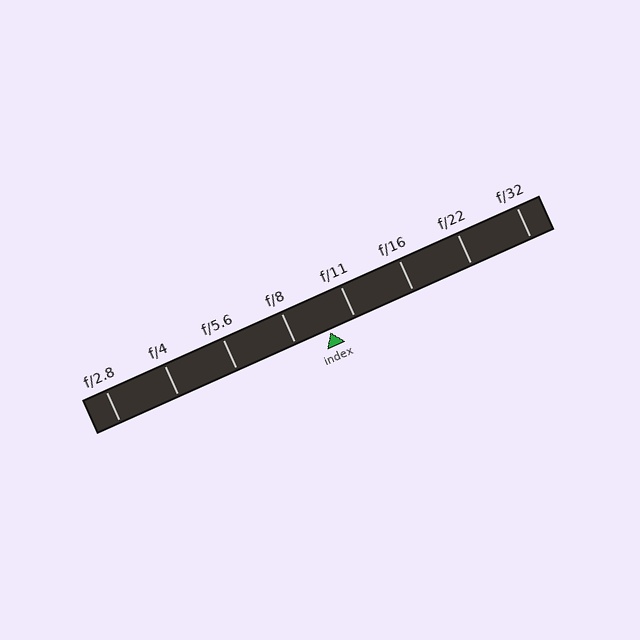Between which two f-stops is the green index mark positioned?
The index mark is between f/8 and f/11.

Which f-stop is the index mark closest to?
The index mark is closest to f/11.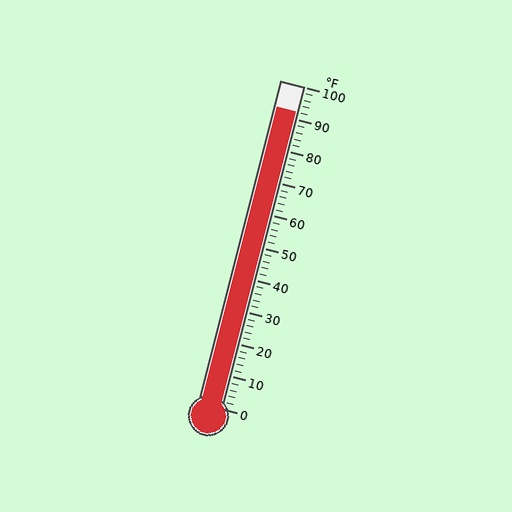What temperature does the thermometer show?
The thermometer shows approximately 92°F.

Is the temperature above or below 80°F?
The temperature is above 80°F.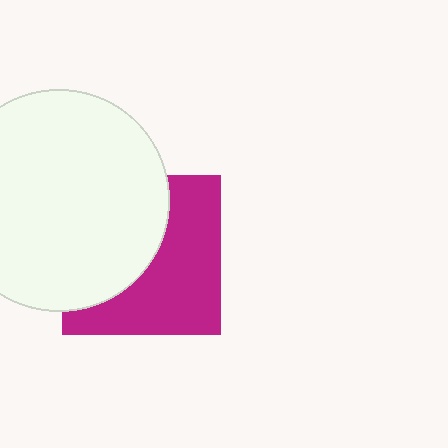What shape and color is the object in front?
The object in front is a white circle.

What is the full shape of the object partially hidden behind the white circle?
The partially hidden object is a magenta square.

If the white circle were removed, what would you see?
You would see the complete magenta square.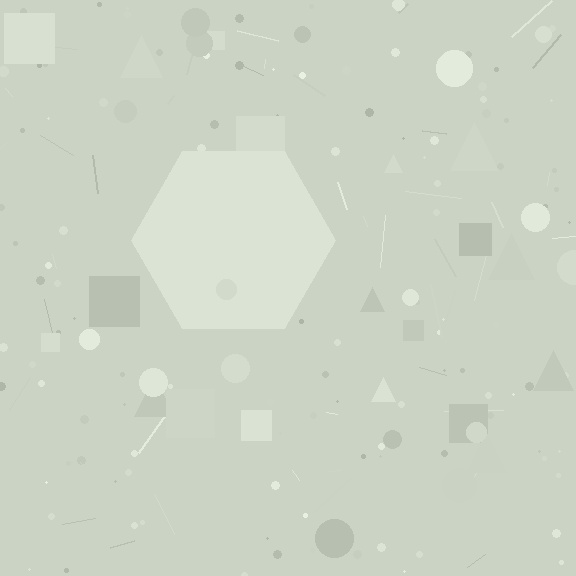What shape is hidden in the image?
A hexagon is hidden in the image.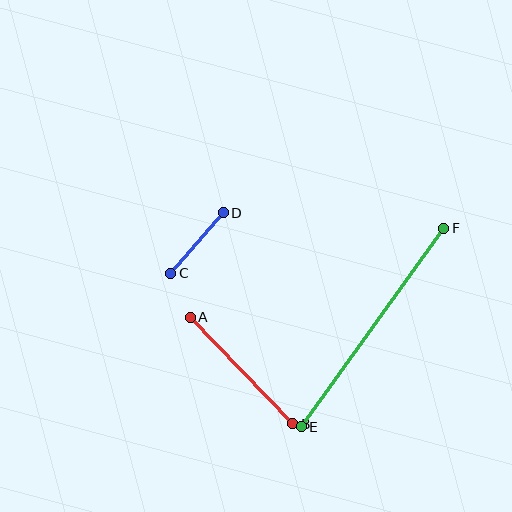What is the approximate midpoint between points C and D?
The midpoint is at approximately (197, 243) pixels.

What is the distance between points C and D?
The distance is approximately 80 pixels.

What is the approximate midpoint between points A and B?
The midpoint is at approximately (242, 371) pixels.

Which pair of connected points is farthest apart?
Points E and F are farthest apart.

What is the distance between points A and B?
The distance is approximately 148 pixels.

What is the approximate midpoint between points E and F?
The midpoint is at approximately (372, 328) pixels.